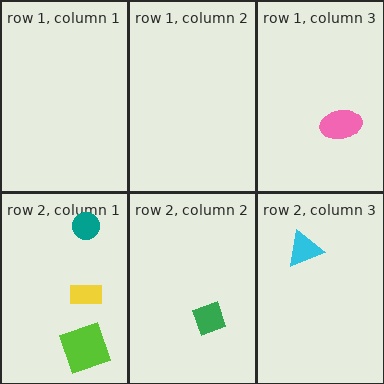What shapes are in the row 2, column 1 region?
The lime square, the yellow rectangle, the teal circle.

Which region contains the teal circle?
The row 2, column 1 region.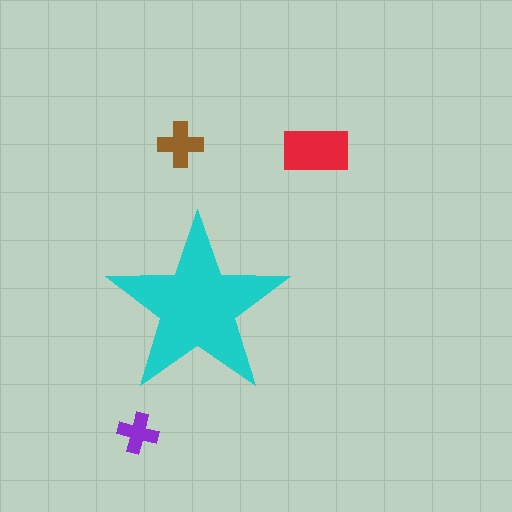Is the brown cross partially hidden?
No, the brown cross is fully visible.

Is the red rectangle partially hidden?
No, the red rectangle is fully visible.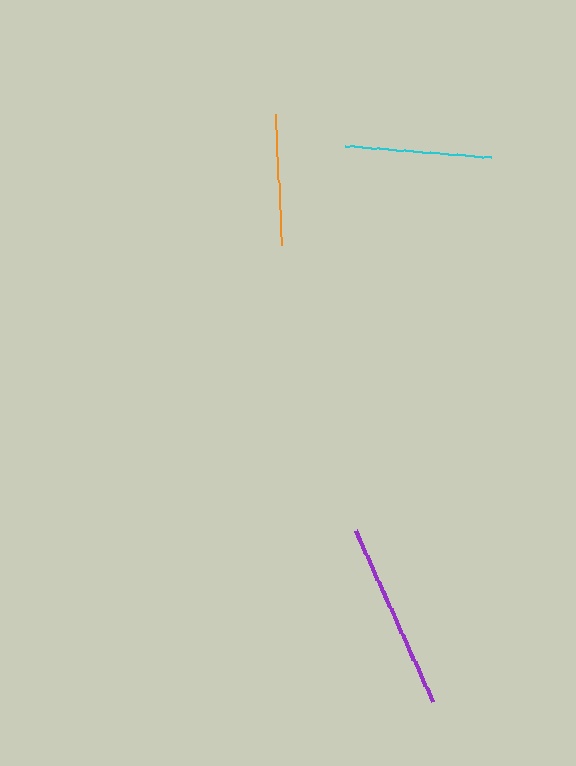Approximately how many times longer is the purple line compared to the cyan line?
The purple line is approximately 1.3 times the length of the cyan line.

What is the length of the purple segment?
The purple segment is approximately 188 pixels long.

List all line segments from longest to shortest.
From longest to shortest: purple, cyan, orange.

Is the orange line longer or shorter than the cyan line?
The cyan line is longer than the orange line.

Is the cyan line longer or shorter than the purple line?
The purple line is longer than the cyan line.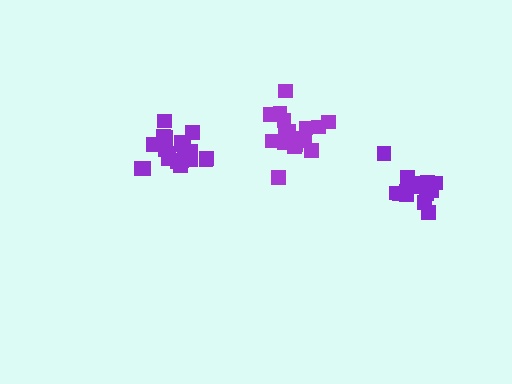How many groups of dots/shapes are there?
There are 3 groups.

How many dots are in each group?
Group 1: 20 dots, Group 2: 18 dots, Group 3: 15 dots (53 total).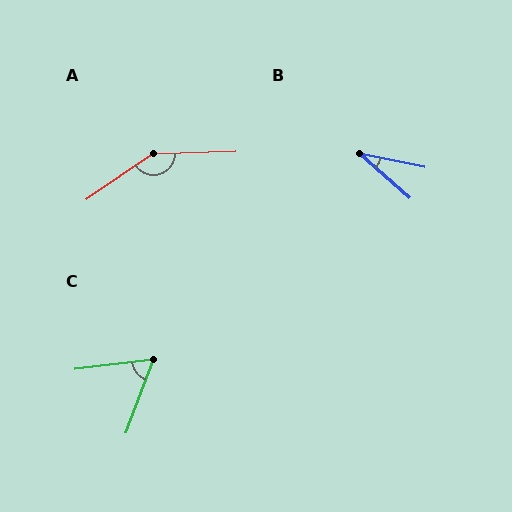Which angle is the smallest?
B, at approximately 29 degrees.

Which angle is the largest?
A, at approximately 147 degrees.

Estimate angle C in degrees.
Approximately 63 degrees.